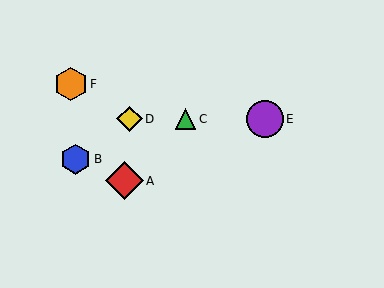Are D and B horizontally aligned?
No, D is at y≈119 and B is at y≈159.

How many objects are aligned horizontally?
3 objects (C, D, E) are aligned horizontally.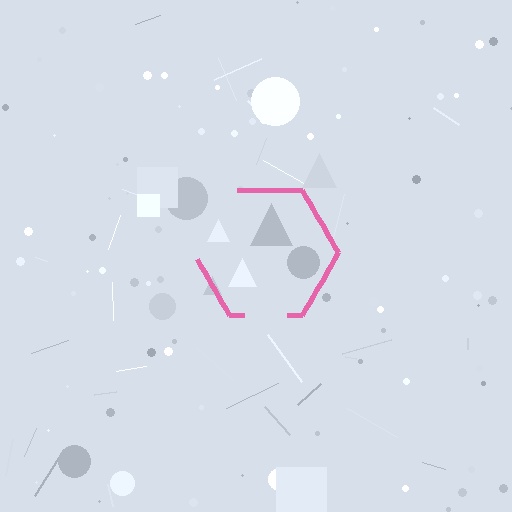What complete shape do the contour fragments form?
The contour fragments form a hexagon.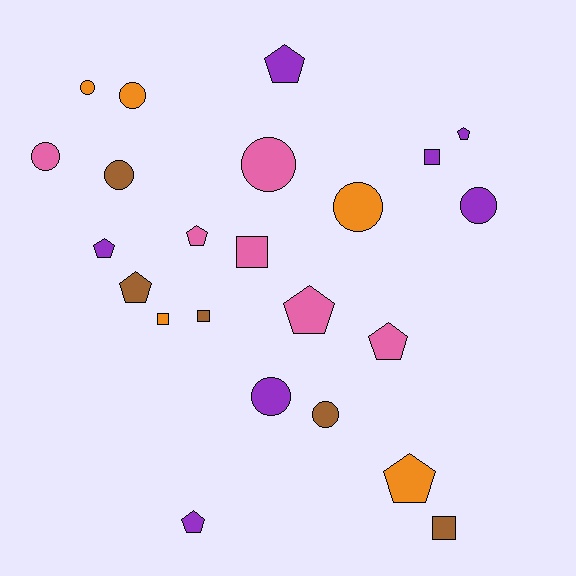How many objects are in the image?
There are 23 objects.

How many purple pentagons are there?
There are 4 purple pentagons.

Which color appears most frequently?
Purple, with 7 objects.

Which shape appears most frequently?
Circle, with 9 objects.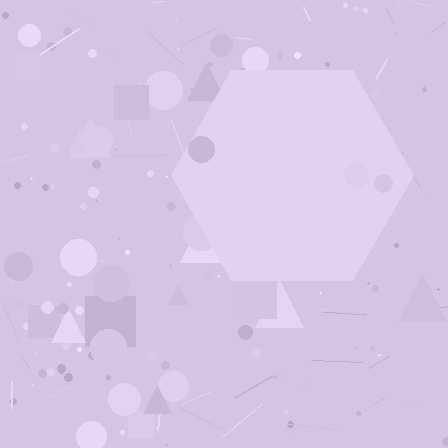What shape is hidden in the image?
A hexagon is hidden in the image.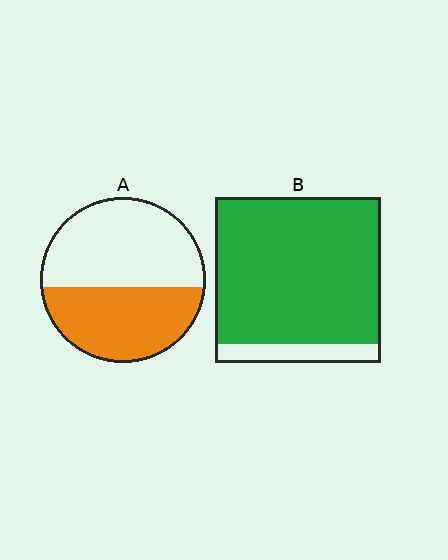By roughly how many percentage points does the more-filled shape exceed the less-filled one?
By roughly 45 percentage points (B over A).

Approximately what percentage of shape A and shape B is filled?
A is approximately 45% and B is approximately 90%.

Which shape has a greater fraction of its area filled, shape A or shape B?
Shape B.